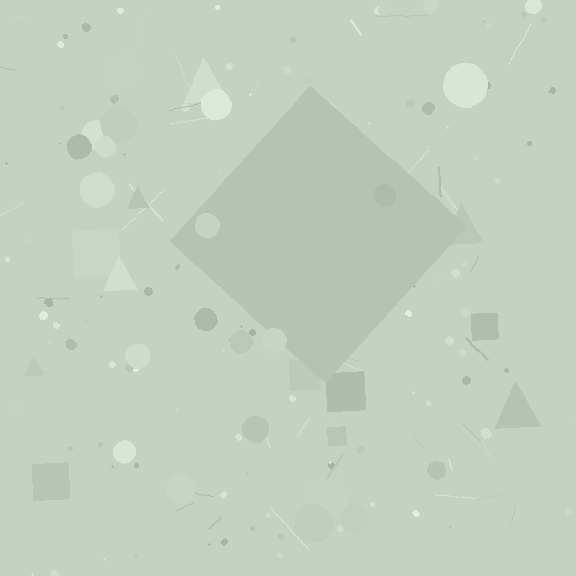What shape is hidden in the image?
A diamond is hidden in the image.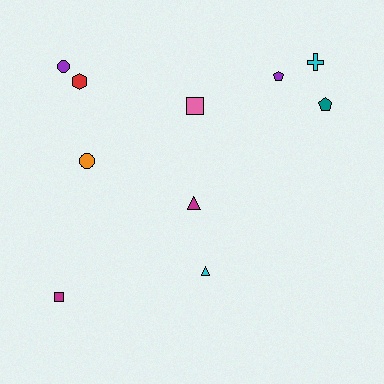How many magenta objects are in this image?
There are 2 magenta objects.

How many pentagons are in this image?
There are 2 pentagons.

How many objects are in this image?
There are 10 objects.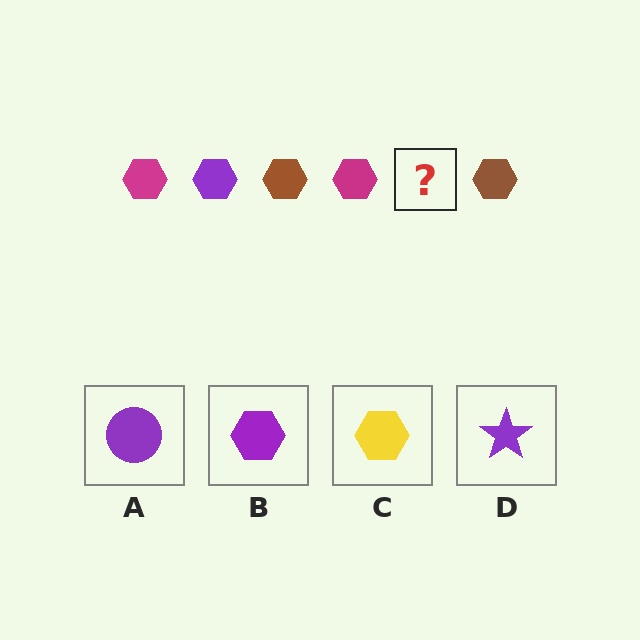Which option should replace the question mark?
Option B.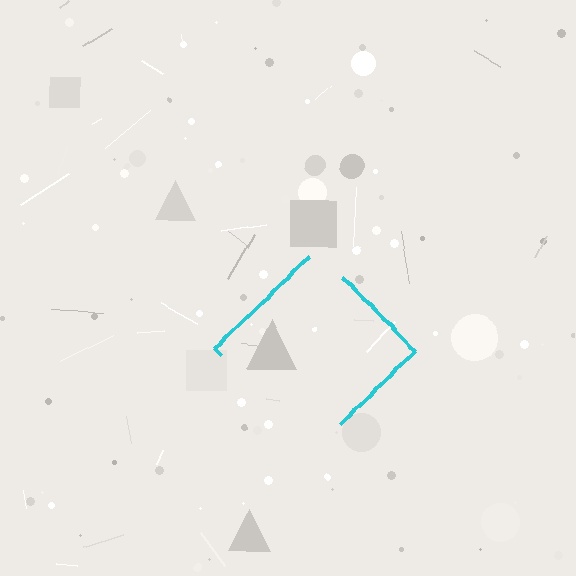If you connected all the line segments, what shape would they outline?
They would outline a diamond.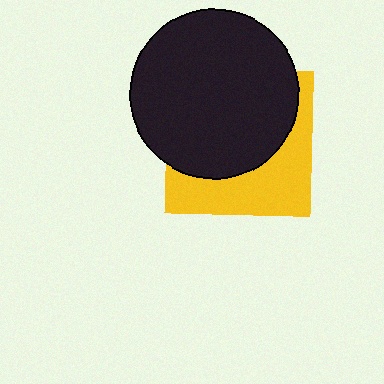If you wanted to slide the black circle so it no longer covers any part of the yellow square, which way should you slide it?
Slide it up — that is the most direct way to separate the two shapes.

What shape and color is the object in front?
The object in front is a black circle.